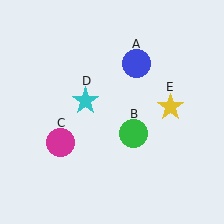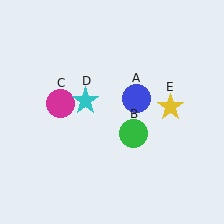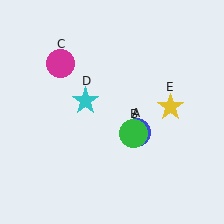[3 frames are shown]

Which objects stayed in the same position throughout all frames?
Green circle (object B) and cyan star (object D) and yellow star (object E) remained stationary.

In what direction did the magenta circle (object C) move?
The magenta circle (object C) moved up.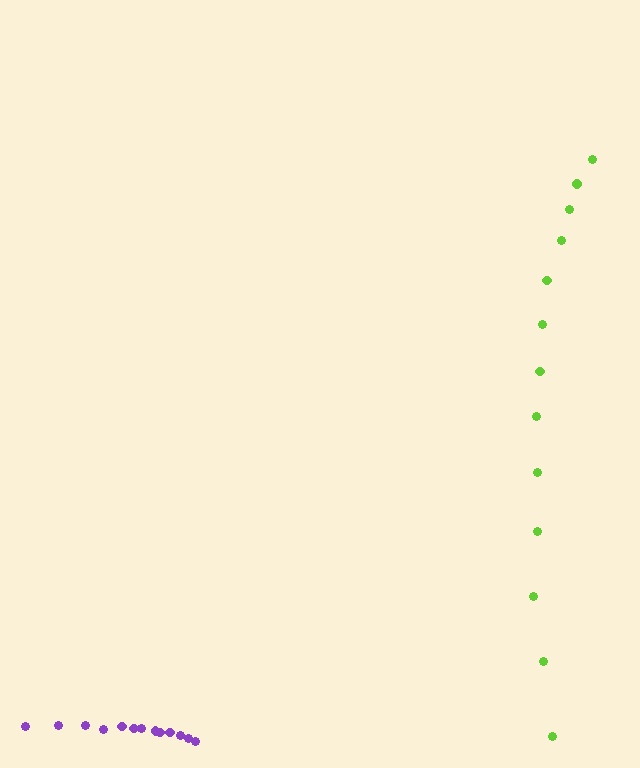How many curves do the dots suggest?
There are 2 distinct paths.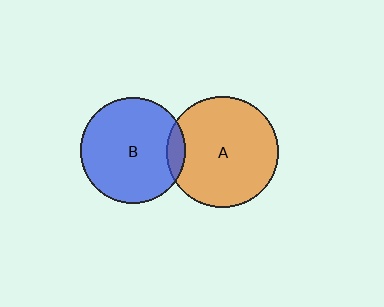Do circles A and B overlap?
Yes.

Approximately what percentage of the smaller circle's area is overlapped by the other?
Approximately 10%.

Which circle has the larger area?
Circle A (orange).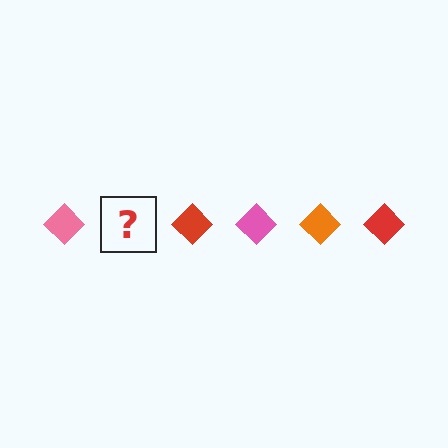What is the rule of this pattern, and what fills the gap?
The rule is that the pattern cycles through pink, orange, red diamonds. The gap should be filled with an orange diamond.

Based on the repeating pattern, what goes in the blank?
The blank should be an orange diamond.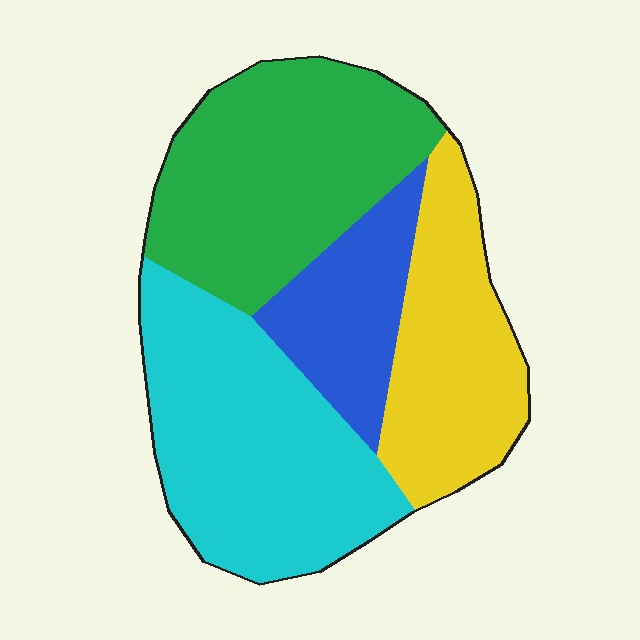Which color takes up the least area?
Blue, at roughly 15%.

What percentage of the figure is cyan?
Cyan takes up between a quarter and a half of the figure.